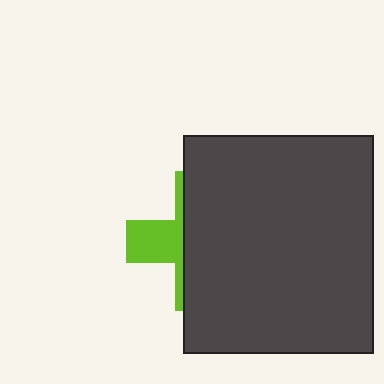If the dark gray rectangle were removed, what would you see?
You would see the complete lime cross.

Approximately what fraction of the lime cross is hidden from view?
Roughly 68% of the lime cross is hidden behind the dark gray rectangle.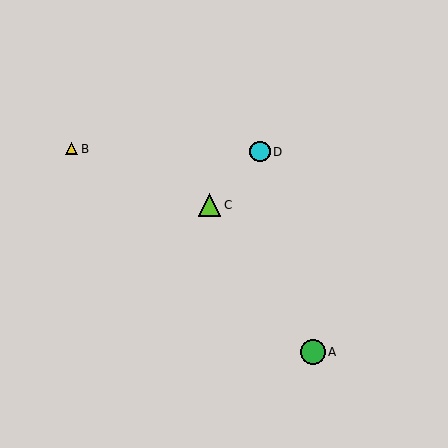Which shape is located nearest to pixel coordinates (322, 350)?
The green circle (labeled A) at (313, 352) is nearest to that location.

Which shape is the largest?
The green circle (labeled A) is the largest.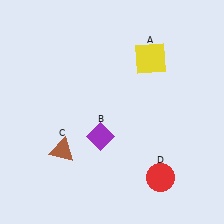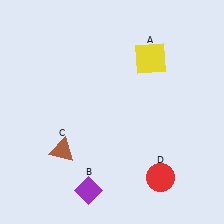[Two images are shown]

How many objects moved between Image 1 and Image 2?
1 object moved between the two images.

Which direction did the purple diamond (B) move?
The purple diamond (B) moved down.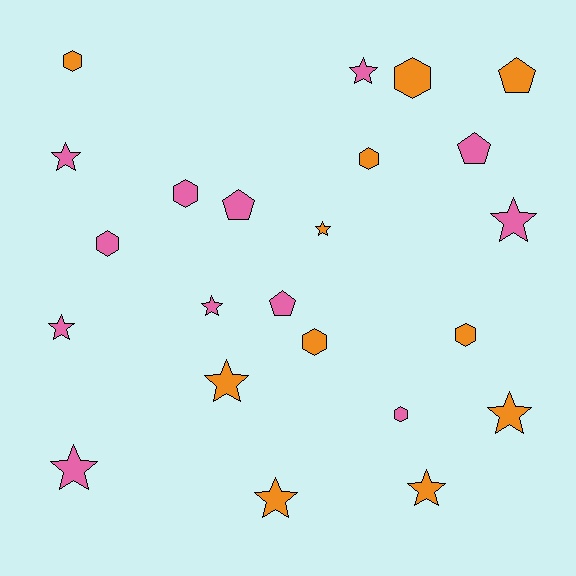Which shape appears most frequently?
Star, with 11 objects.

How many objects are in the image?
There are 23 objects.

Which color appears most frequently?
Pink, with 12 objects.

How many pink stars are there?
There are 6 pink stars.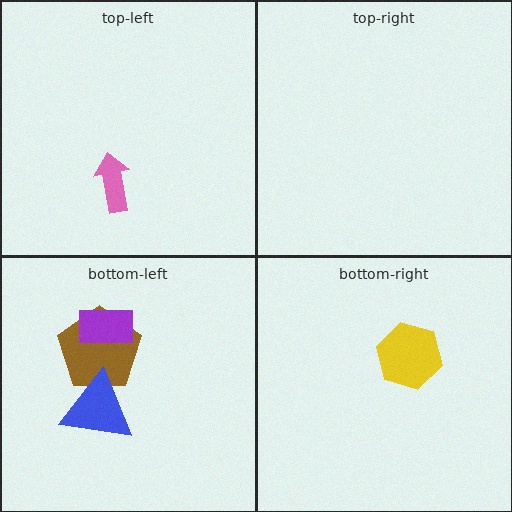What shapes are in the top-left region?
The pink arrow.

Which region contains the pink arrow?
The top-left region.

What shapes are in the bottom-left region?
The brown pentagon, the purple rectangle, the blue triangle.